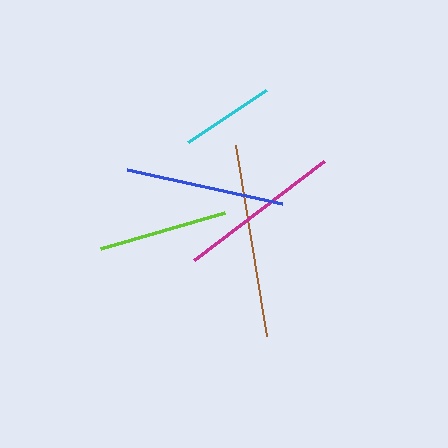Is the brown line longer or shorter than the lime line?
The brown line is longer than the lime line.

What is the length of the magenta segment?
The magenta segment is approximately 163 pixels long.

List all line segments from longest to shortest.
From longest to shortest: brown, magenta, blue, lime, cyan.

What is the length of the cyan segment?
The cyan segment is approximately 93 pixels long.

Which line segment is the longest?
The brown line is the longest at approximately 194 pixels.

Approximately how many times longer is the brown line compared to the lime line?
The brown line is approximately 1.5 times the length of the lime line.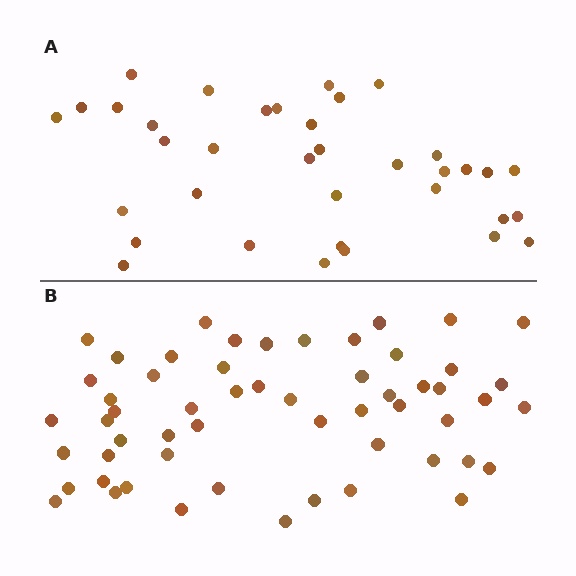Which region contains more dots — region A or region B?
Region B (the bottom region) has more dots.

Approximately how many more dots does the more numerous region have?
Region B has approximately 20 more dots than region A.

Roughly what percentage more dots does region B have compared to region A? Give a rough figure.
About 55% more.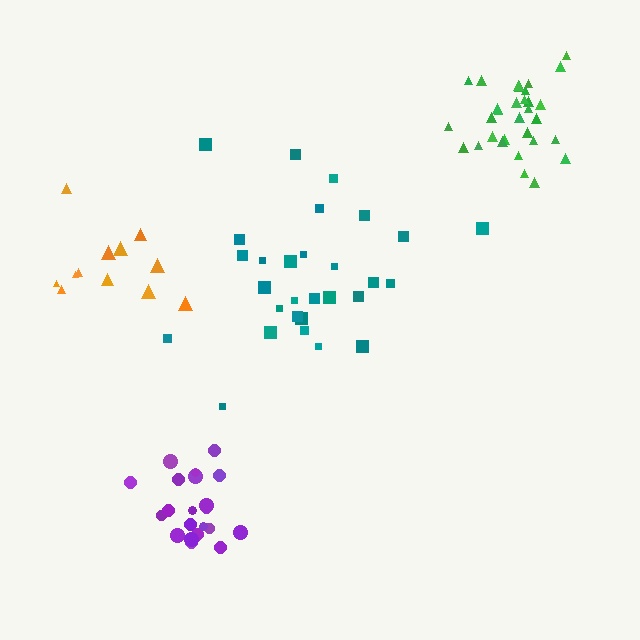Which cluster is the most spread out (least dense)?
Teal.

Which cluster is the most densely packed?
Green.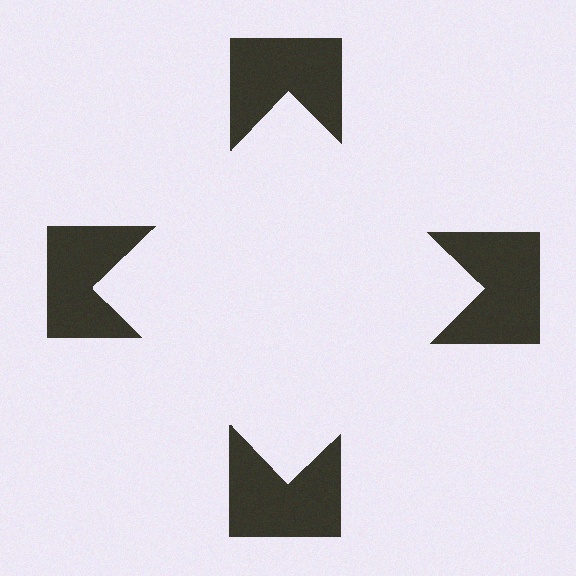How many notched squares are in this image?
There are 4 — one at each vertex of the illusory square.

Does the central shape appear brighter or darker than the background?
It typically appears slightly brighter than the background, even though no actual brightness change is drawn.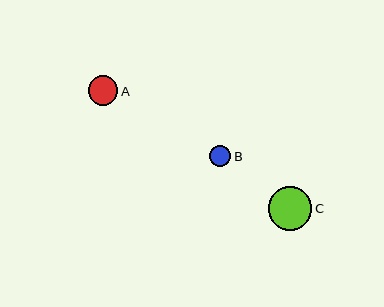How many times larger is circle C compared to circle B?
Circle C is approximately 2.1 times the size of circle B.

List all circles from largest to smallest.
From largest to smallest: C, A, B.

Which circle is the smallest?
Circle B is the smallest with a size of approximately 21 pixels.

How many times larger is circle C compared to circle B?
Circle C is approximately 2.1 times the size of circle B.